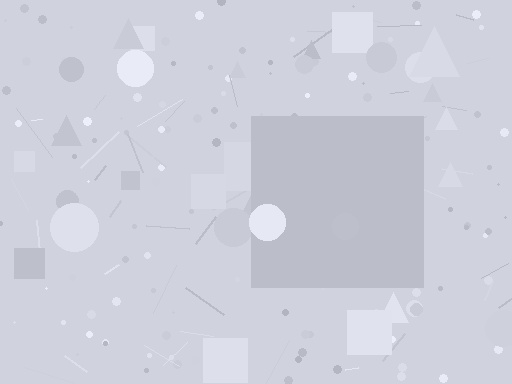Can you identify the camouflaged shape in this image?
The camouflaged shape is a square.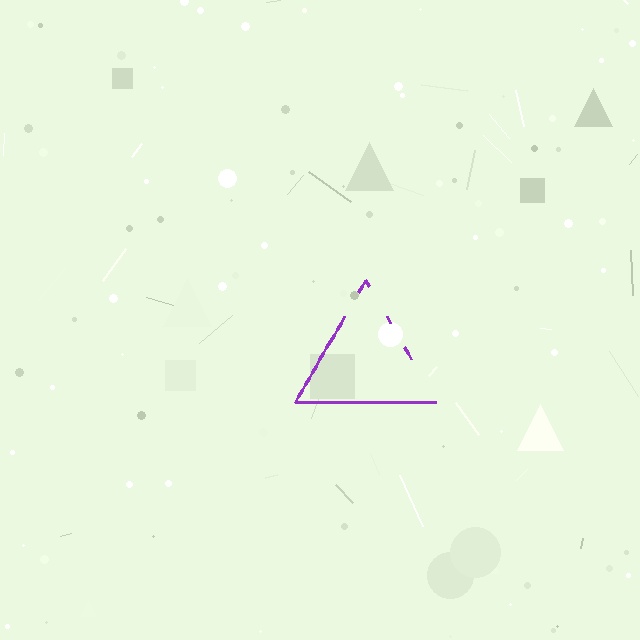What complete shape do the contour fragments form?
The contour fragments form a triangle.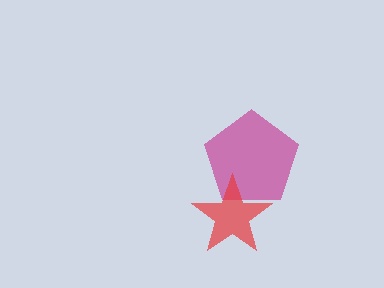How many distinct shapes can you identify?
There are 2 distinct shapes: a magenta pentagon, a red star.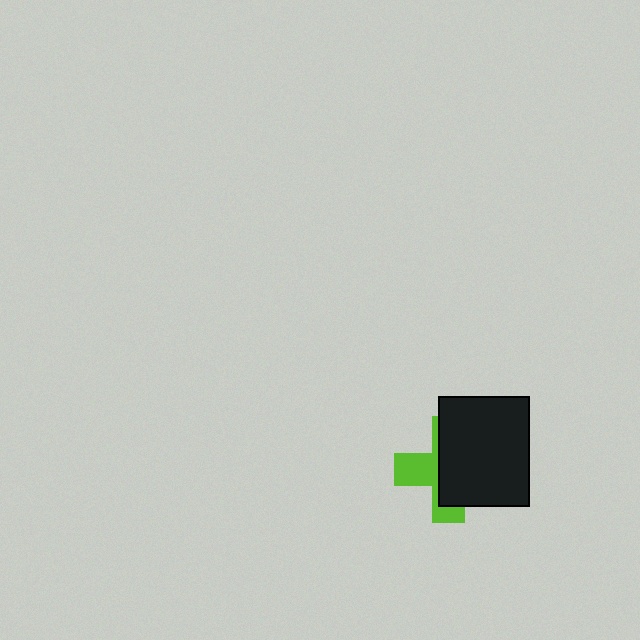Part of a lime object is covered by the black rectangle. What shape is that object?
It is a cross.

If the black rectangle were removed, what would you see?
You would see the complete lime cross.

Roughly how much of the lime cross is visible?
A small part of it is visible (roughly 38%).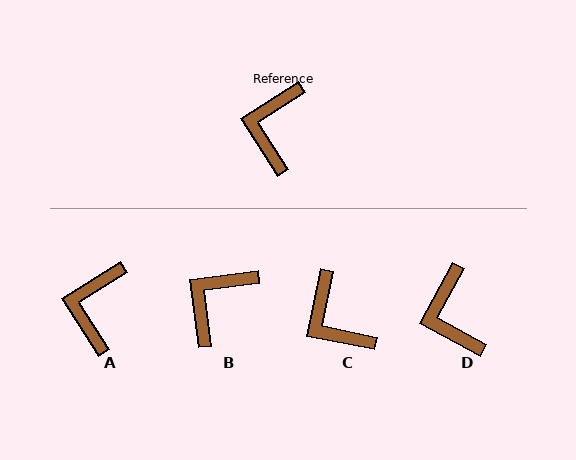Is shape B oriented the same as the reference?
No, it is off by about 25 degrees.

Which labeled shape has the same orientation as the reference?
A.